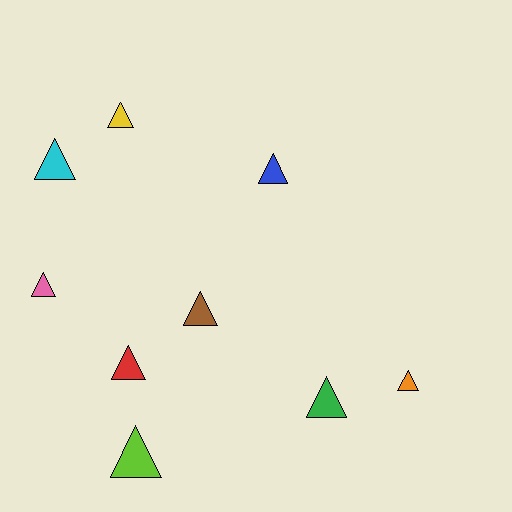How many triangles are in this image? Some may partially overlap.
There are 9 triangles.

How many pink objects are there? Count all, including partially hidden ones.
There is 1 pink object.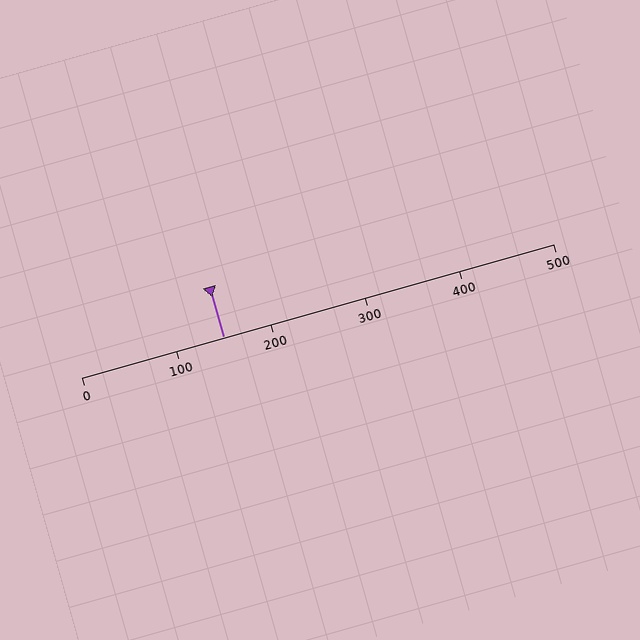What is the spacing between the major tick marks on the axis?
The major ticks are spaced 100 apart.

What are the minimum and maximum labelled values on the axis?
The axis runs from 0 to 500.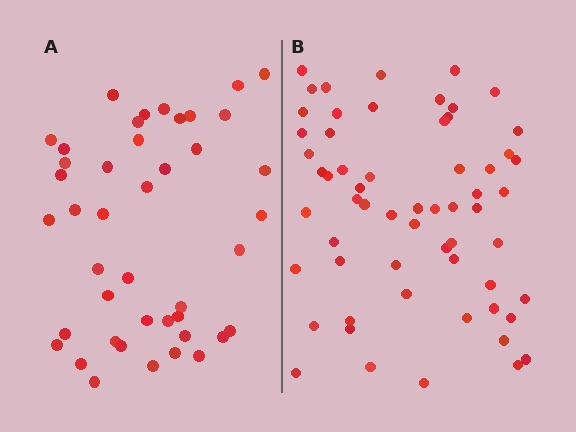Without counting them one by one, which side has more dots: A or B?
Region B (the right region) has more dots.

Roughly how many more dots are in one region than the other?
Region B has approximately 15 more dots than region A.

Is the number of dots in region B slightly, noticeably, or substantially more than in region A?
Region B has noticeably more, but not dramatically so. The ratio is roughly 1.4 to 1.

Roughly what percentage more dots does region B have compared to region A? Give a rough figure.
About 40% more.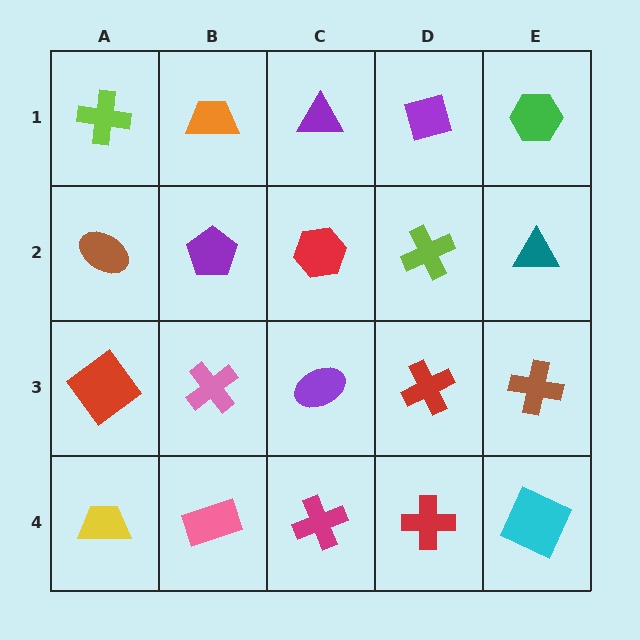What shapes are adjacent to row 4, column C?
A purple ellipse (row 3, column C), a pink rectangle (row 4, column B), a red cross (row 4, column D).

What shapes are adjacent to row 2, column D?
A purple diamond (row 1, column D), a red cross (row 3, column D), a red hexagon (row 2, column C), a teal triangle (row 2, column E).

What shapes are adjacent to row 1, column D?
A lime cross (row 2, column D), a purple triangle (row 1, column C), a green hexagon (row 1, column E).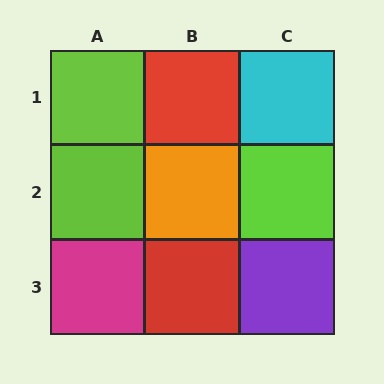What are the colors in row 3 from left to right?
Magenta, red, purple.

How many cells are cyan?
1 cell is cyan.